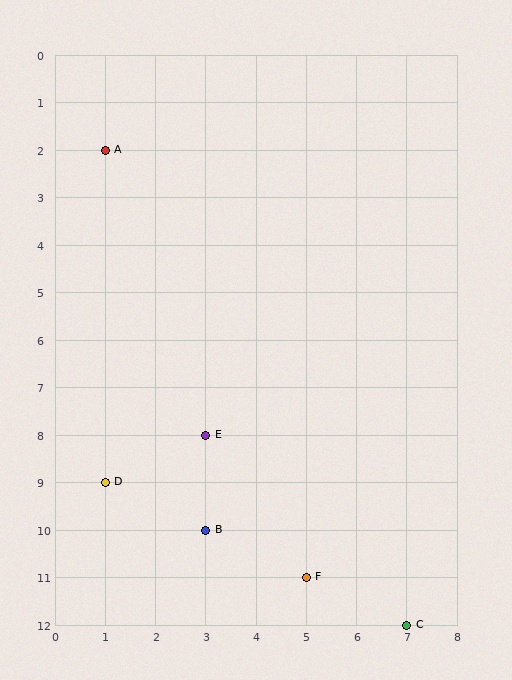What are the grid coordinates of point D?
Point D is at grid coordinates (1, 9).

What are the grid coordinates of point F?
Point F is at grid coordinates (5, 11).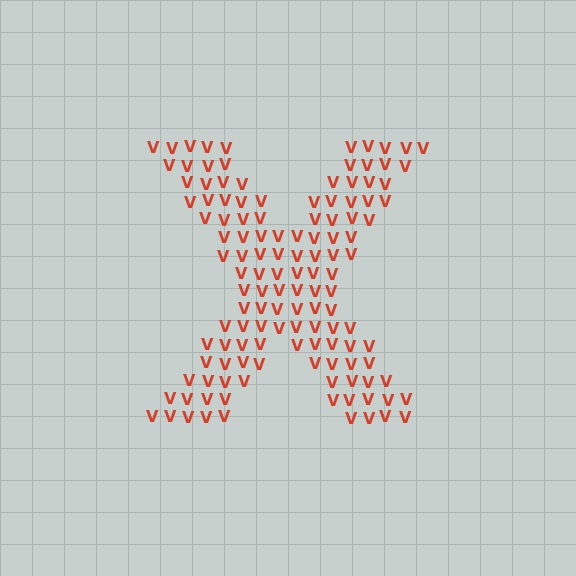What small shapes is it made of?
It is made of small letter V's.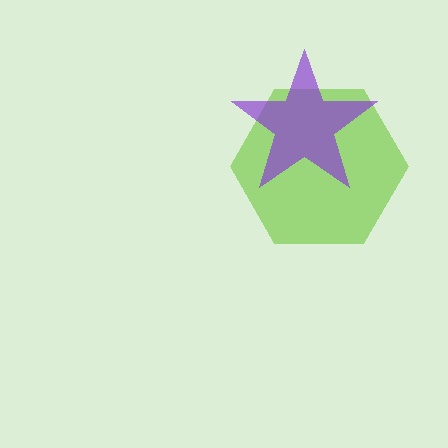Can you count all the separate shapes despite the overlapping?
Yes, there are 2 separate shapes.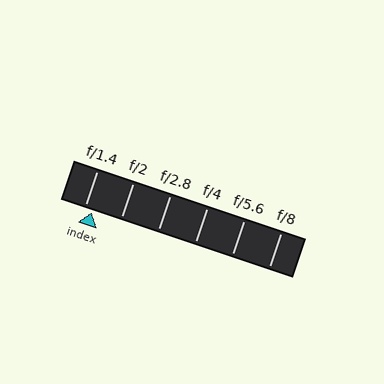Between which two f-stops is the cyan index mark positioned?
The index mark is between f/1.4 and f/2.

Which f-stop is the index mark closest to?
The index mark is closest to f/1.4.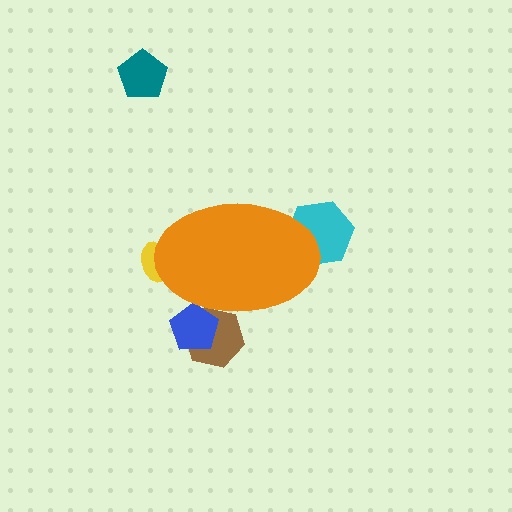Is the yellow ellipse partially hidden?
Yes, the yellow ellipse is partially hidden behind the orange ellipse.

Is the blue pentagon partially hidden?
Yes, the blue pentagon is partially hidden behind the orange ellipse.